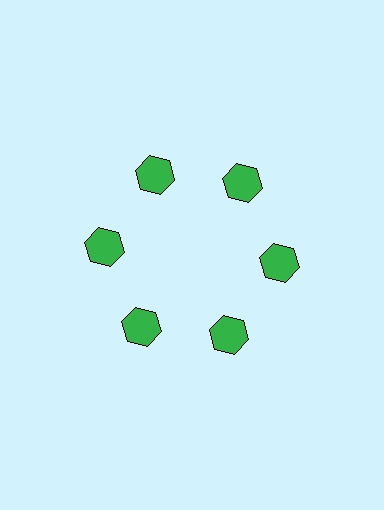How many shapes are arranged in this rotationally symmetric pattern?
There are 6 shapes, arranged in 6 groups of 1.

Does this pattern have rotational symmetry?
Yes, this pattern has 6-fold rotational symmetry. It looks the same after rotating 60 degrees around the center.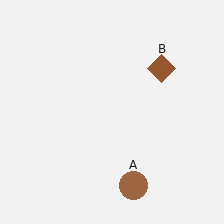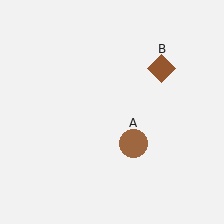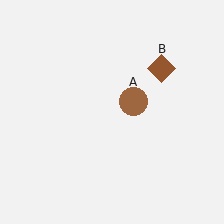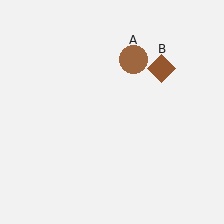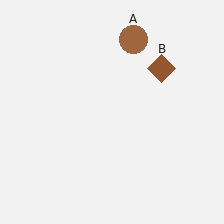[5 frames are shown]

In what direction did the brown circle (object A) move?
The brown circle (object A) moved up.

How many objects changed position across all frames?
1 object changed position: brown circle (object A).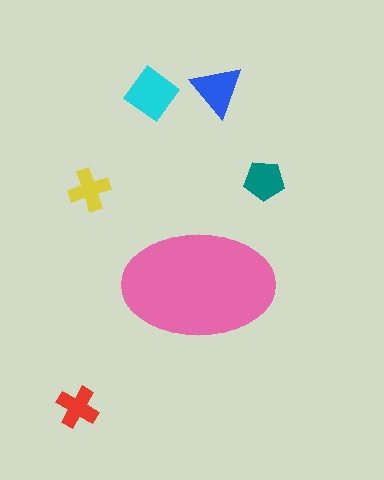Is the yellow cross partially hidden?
No, the yellow cross is fully visible.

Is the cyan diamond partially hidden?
No, the cyan diamond is fully visible.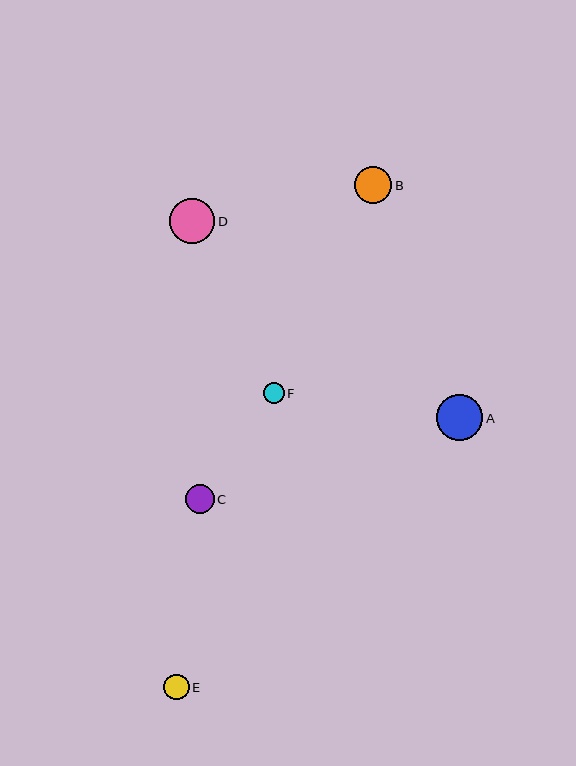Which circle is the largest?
Circle A is the largest with a size of approximately 46 pixels.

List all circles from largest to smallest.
From largest to smallest: A, D, B, C, E, F.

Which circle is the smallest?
Circle F is the smallest with a size of approximately 21 pixels.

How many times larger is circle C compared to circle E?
Circle C is approximately 1.1 times the size of circle E.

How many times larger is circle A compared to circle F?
Circle A is approximately 2.2 times the size of circle F.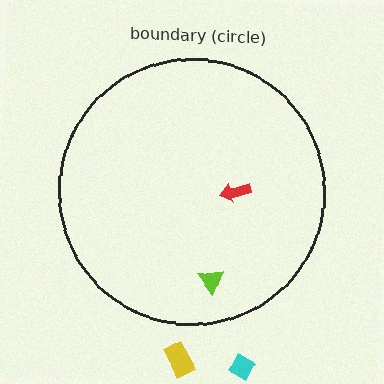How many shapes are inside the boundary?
2 inside, 2 outside.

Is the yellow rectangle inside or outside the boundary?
Outside.